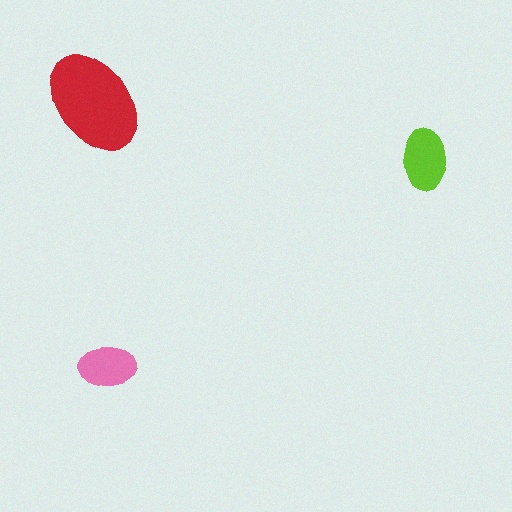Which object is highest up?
The red ellipse is topmost.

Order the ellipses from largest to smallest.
the red one, the lime one, the pink one.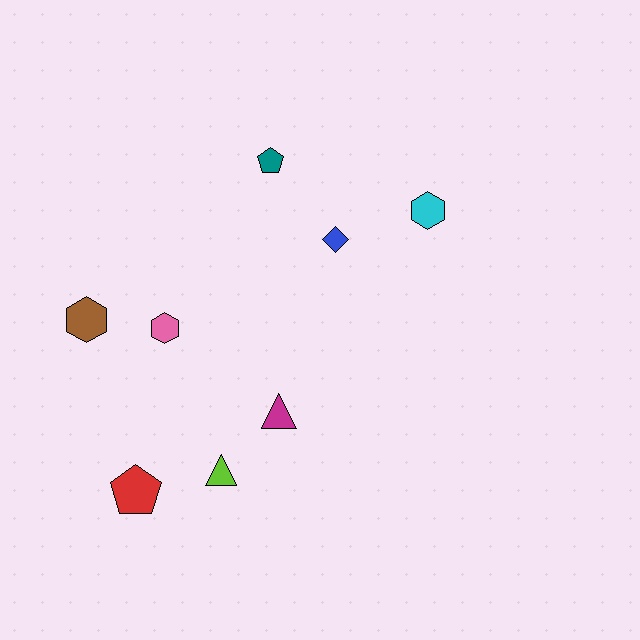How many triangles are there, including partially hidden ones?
There are 2 triangles.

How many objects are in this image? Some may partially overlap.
There are 8 objects.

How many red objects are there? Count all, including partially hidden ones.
There is 1 red object.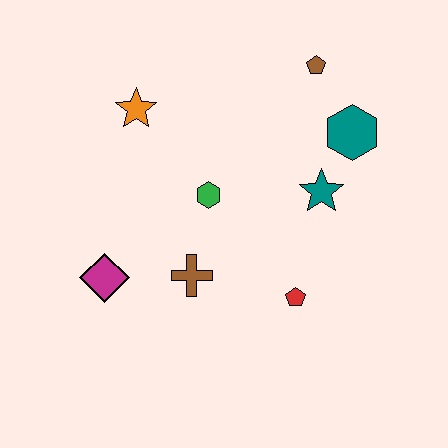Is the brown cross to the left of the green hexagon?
Yes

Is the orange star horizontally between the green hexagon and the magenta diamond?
Yes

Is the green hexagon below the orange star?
Yes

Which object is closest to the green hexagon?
The brown cross is closest to the green hexagon.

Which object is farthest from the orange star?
The red pentagon is farthest from the orange star.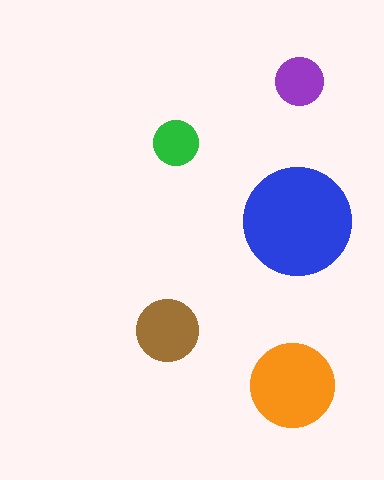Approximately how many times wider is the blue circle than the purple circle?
About 2 times wider.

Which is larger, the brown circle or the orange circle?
The orange one.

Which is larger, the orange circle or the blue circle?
The blue one.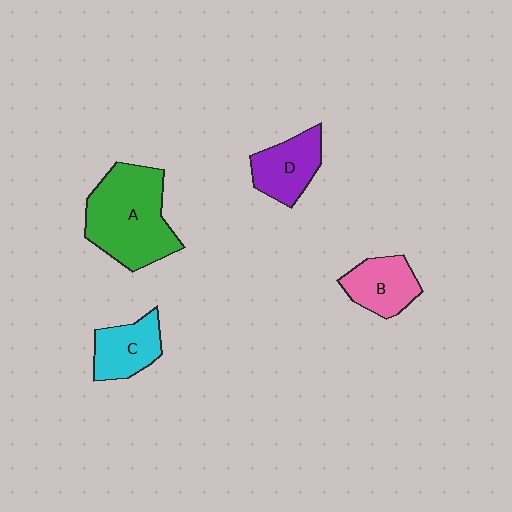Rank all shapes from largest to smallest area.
From largest to smallest: A (green), D (purple), B (pink), C (cyan).